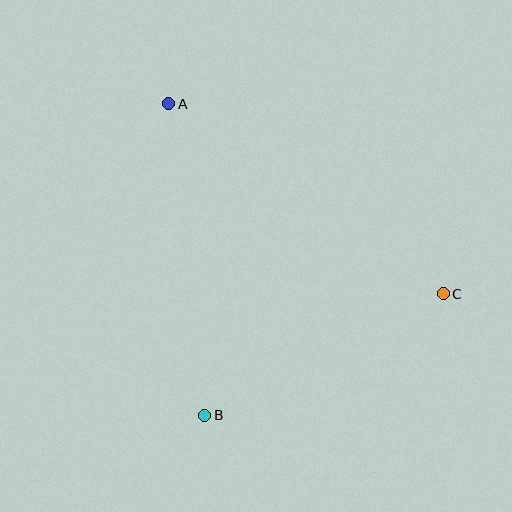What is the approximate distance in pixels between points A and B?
The distance between A and B is approximately 314 pixels.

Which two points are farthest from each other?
Points A and C are farthest from each other.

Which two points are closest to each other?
Points B and C are closest to each other.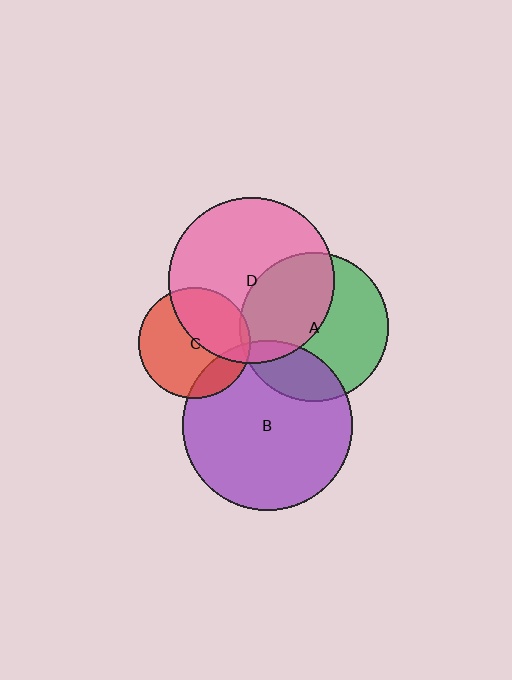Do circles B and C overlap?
Yes.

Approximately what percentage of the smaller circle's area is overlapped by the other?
Approximately 20%.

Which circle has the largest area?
Circle B (purple).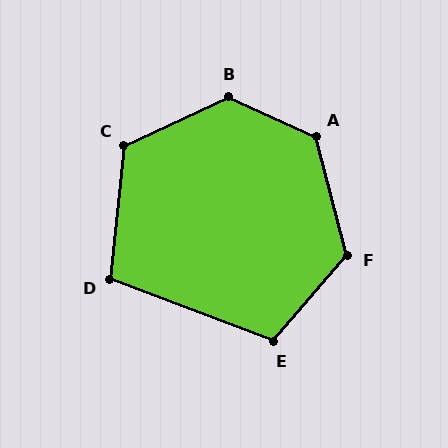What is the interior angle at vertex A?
Approximately 129 degrees (obtuse).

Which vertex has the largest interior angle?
B, at approximately 131 degrees.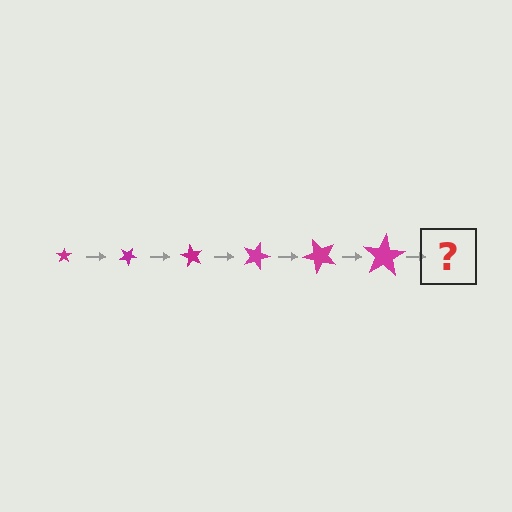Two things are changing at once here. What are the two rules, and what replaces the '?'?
The two rules are that the star grows larger each step and it rotates 30 degrees each step. The '?' should be a star, larger than the previous one and rotated 180 degrees from the start.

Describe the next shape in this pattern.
It should be a star, larger than the previous one and rotated 180 degrees from the start.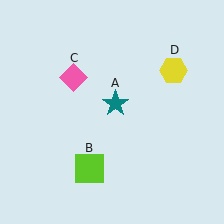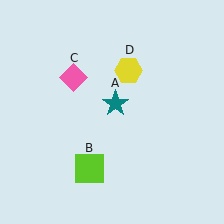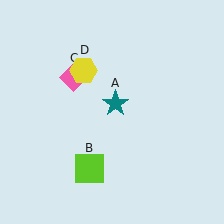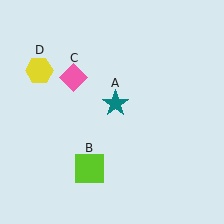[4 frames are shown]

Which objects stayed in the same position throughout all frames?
Teal star (object A) and lime square (object B) and pink diamond (object C) remained stationary.